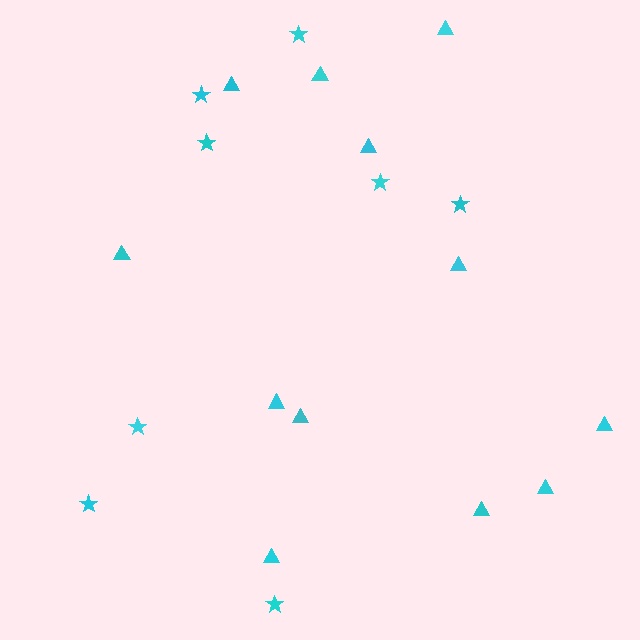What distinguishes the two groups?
There are 2 groups: one group of triangles (12) and one group of stars (8).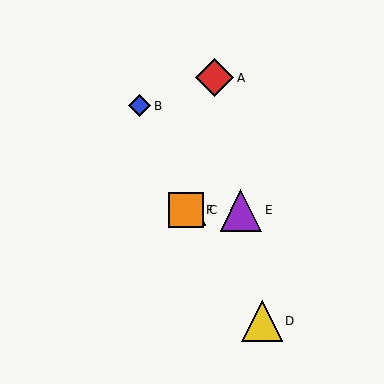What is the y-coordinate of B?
Object B is at y≈106.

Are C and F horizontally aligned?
Yes, both are at y≈210.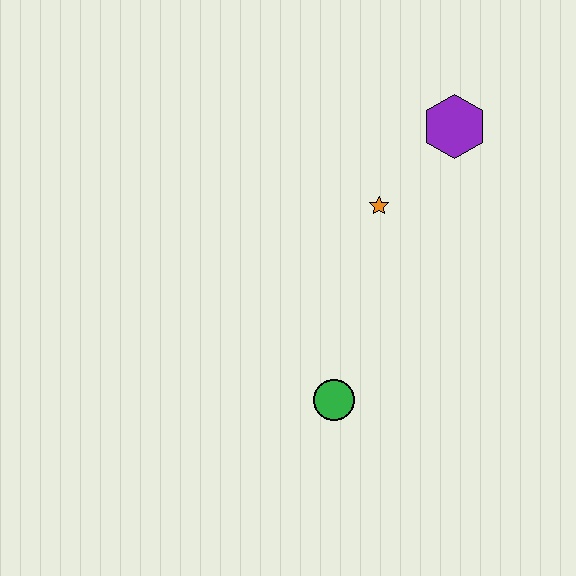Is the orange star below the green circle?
No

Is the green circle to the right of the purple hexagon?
No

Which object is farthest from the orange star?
The green circle is farthest from the orange star.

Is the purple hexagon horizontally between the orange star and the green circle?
No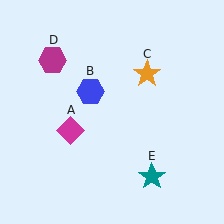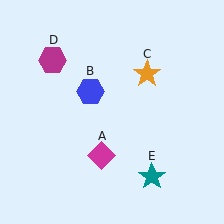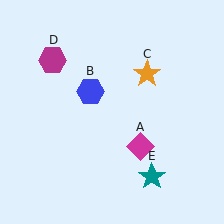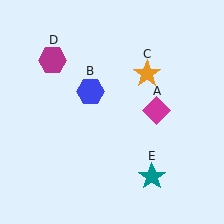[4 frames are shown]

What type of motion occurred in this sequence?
The magenta diamond (object A) rotated counterclockwise around the center of the scene.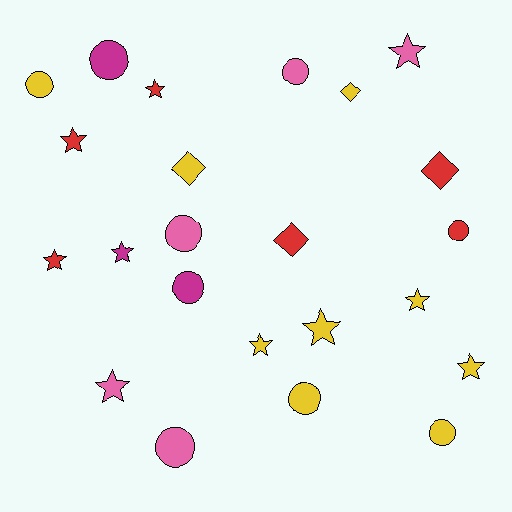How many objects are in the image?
There are 23 objects.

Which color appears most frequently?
Yellow, with 9 objects.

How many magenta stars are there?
There is 1 magenta star.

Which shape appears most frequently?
Star, with 10 objects.